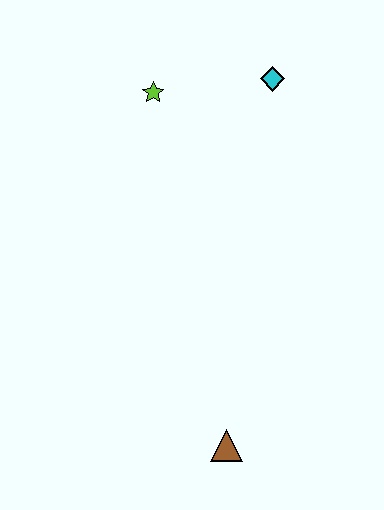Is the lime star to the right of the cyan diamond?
No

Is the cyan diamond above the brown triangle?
Yes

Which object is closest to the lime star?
The cyan diamond is closest to the lime star.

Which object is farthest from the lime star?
The brown triangle is farthest from the lime star.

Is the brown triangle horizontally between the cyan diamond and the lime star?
Yes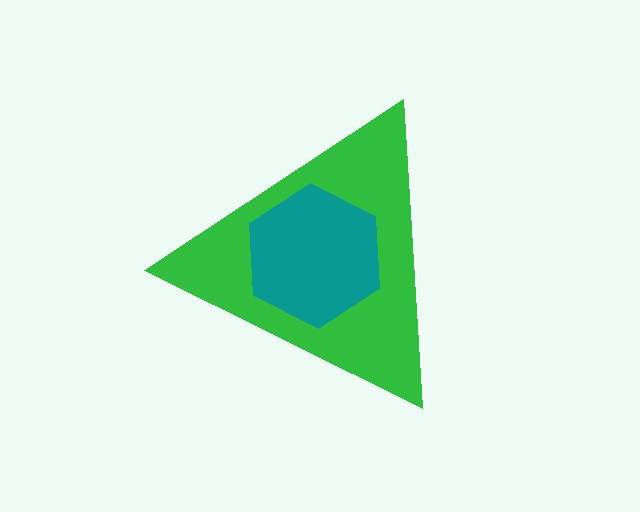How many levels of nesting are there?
2.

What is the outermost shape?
The green triangle.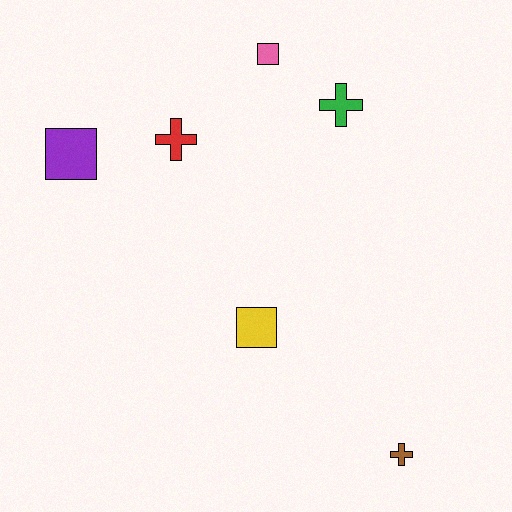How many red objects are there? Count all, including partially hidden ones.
There is 1 red object.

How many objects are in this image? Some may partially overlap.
There are 6 objects.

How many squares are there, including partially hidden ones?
There are 3 squares.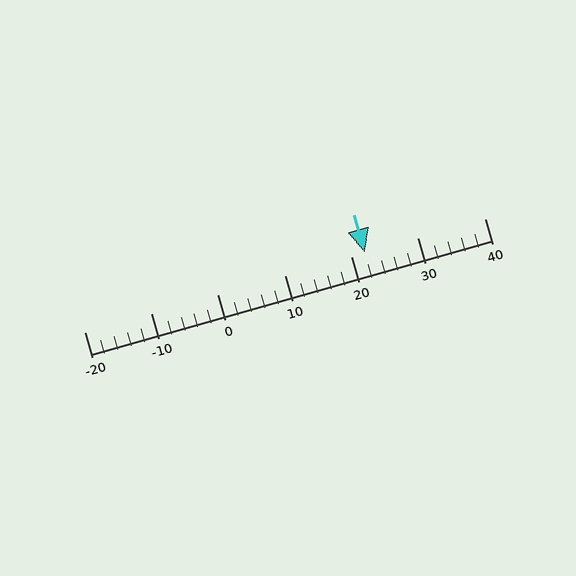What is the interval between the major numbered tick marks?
The major tick marks are spaced 10 units apart.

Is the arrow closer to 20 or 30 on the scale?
The arrow is closer to 20.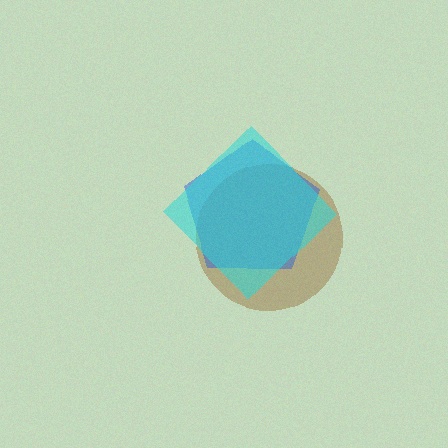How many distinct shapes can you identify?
There are 3 distinct shapes: a brown circle, a blue pentagon, a cyan diamond.